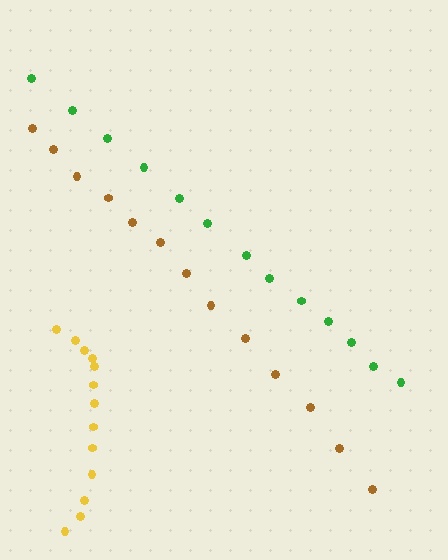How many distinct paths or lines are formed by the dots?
There are 3 distinct paths.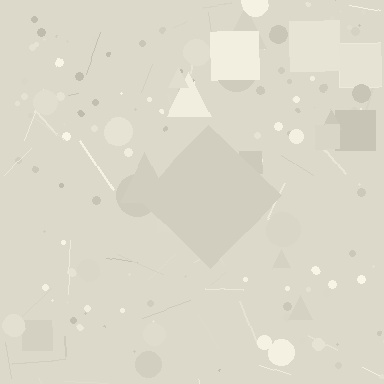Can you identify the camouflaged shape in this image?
The camouflaged shape is a diamond.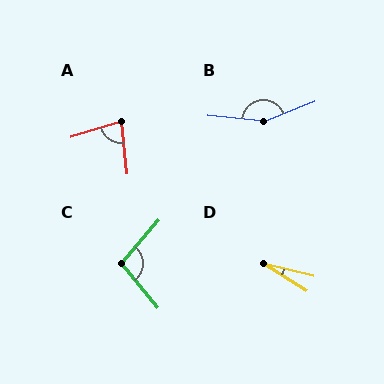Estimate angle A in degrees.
Approximately 79 degrees.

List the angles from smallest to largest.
D (18°), A (79°), C (99°), B (153°).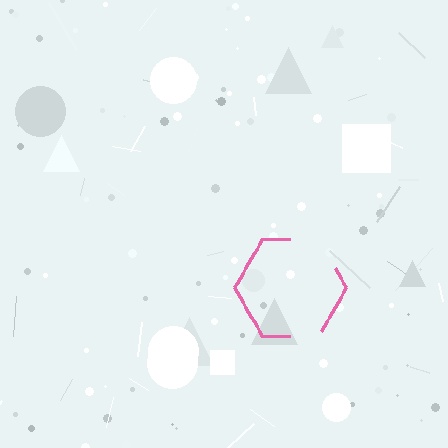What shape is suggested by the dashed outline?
The dashed outline suggests a hexagon.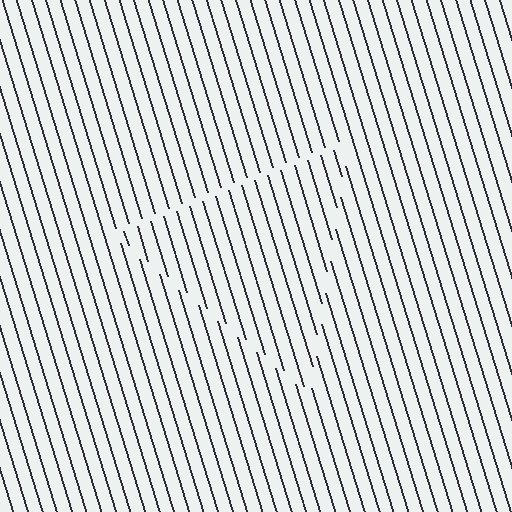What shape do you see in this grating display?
An illusory triangle. The interior of the shape contains the same grating, shifted by half a period — the contour is defined by the phase discontinuity where line-ends from the inner and outer gratings abut.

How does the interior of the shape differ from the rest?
The interior of the shape contains the same grating, shifted by half a period — the contour is defined by the phase discontinuity where line-ends from the inner and outer gratings abut.